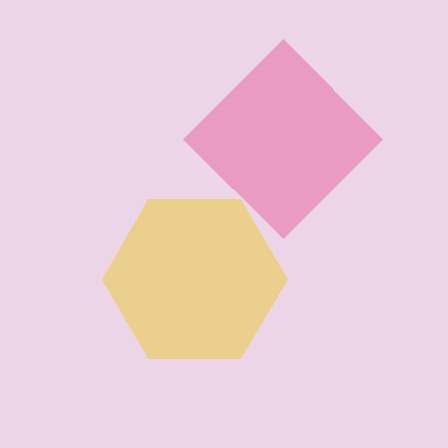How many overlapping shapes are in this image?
There are 2 overlapping shapes in the image.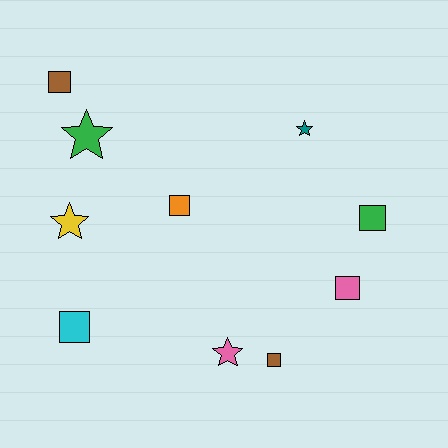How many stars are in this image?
There are 4 stars.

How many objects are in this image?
There are 10 objects.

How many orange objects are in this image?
There is 1 orange object.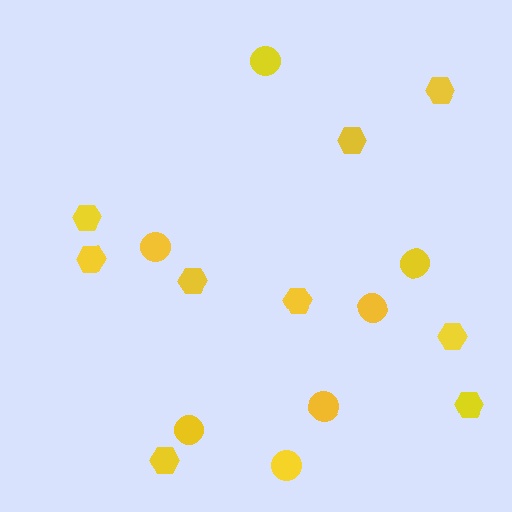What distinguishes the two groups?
There are 2 groups: one group of circles (7) and one group of hexagons (9).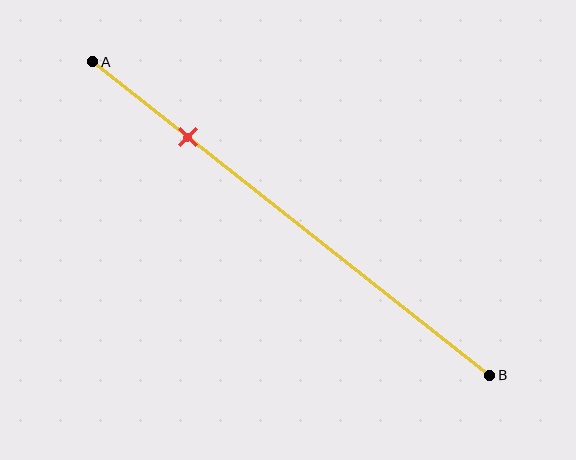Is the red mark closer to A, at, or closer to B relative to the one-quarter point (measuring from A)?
The red mark is approximately at the one-quarter point of segment AB.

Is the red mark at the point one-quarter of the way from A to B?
Yes, the mark is approximately at the one-quarter point.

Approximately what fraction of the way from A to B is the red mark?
The red mark is approximately 25% of the way from A to B.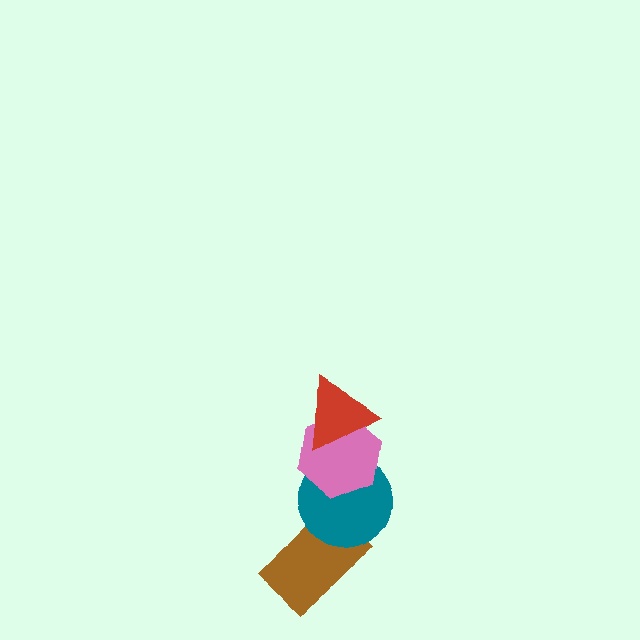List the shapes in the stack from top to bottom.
From top to bottom: the red triangle, the pink hexagon, the teal circle, the brown rectangle.